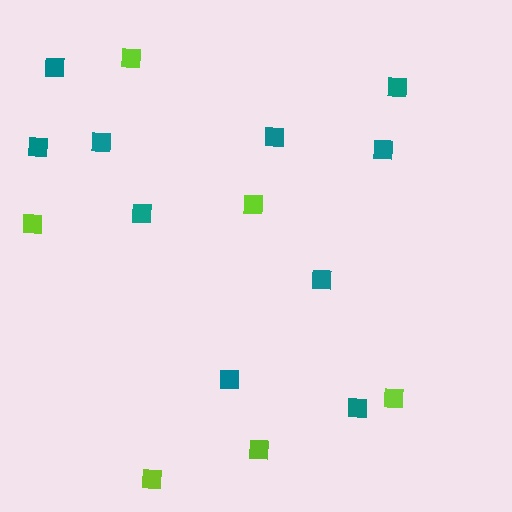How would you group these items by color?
There are 2 groups: one group of teal squares (10) and one group of lime squares (6).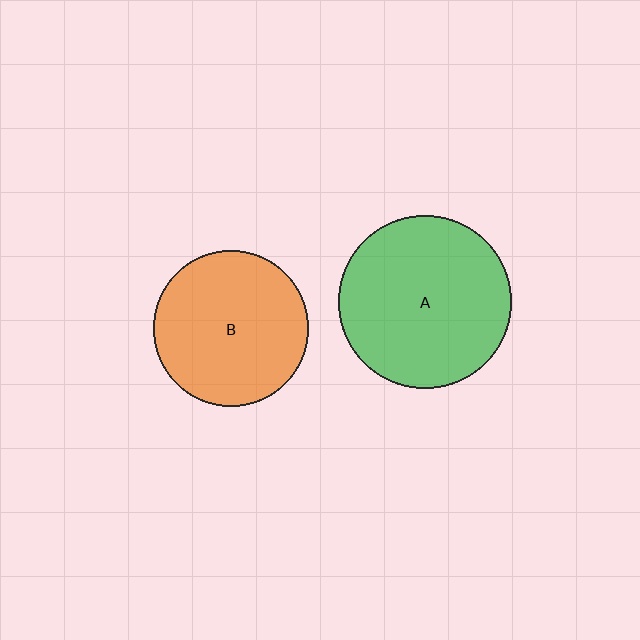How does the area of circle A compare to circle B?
Approximately 1.2 times.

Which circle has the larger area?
Circle A (green).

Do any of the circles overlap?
No, none of the circles overlap.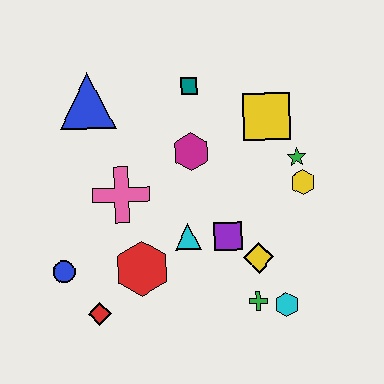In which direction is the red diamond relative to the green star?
The red diamond is to the left of the green star.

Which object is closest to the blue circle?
The red diamond is closest to the blue circle.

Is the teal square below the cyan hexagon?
No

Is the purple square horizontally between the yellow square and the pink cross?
Yes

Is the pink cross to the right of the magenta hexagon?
No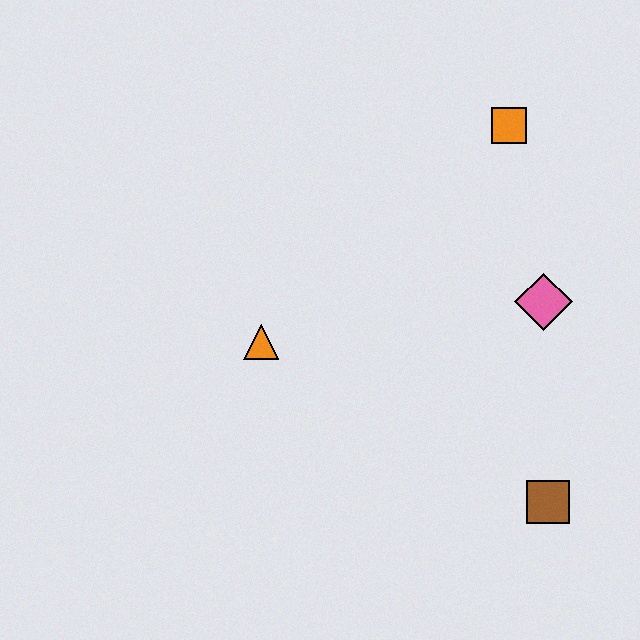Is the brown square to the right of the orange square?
Yes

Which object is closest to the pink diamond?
The orange square is closest to the pink diamond.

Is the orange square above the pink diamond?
Yes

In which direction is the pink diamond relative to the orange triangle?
The pink diamond is to the right of the orange triangle.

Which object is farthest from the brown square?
The orange square is farthest from the brown square.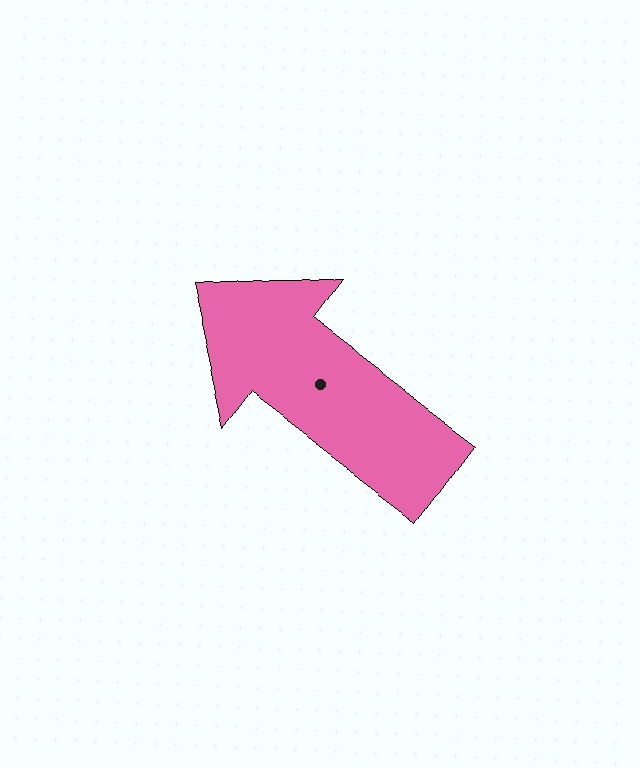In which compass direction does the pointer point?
Northwest.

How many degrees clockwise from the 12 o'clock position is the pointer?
Approximately 307 degrees.